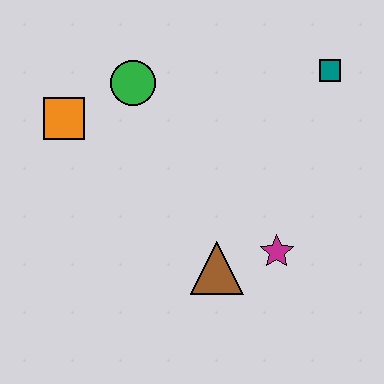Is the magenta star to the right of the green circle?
Yes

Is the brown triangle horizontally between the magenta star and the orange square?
Yes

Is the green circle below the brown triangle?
No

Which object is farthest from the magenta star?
The orange square is farthest from the magenta star.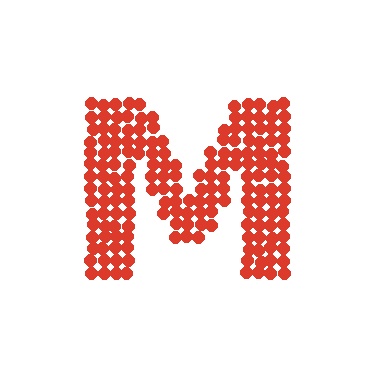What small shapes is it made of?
It is made of small circles.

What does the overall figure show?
The overall figure shows the letter M.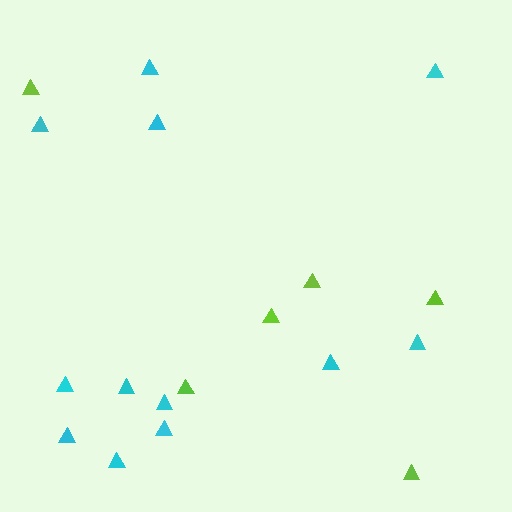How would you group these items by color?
There are 2 groups: one group of cyan triangles (12) and one group of lime triangles (6).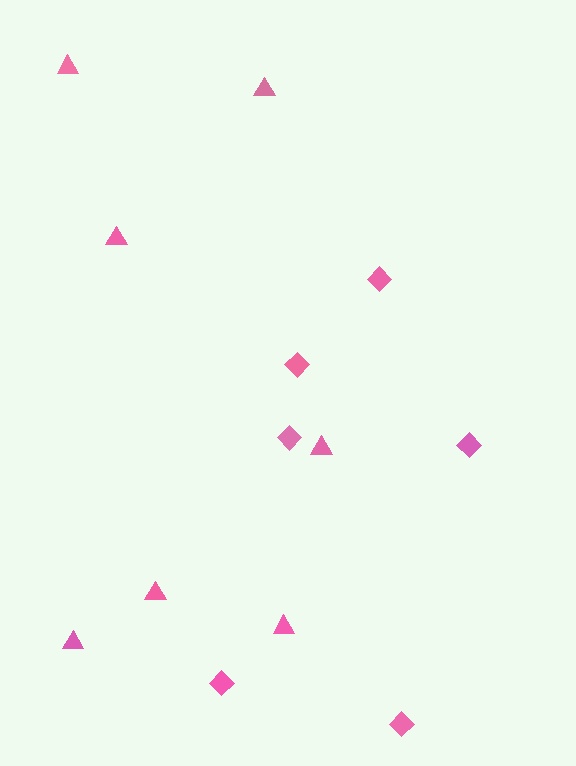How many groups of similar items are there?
There are 2 groups: one group of diamonds (6) and one group of triangles (7).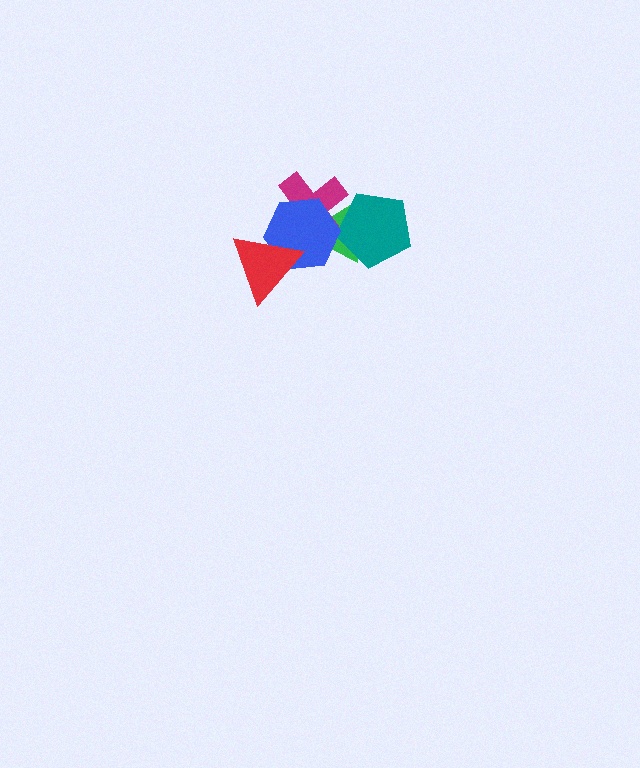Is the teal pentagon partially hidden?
No, no other shape covers it.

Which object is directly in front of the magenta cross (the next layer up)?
The teal pentagon is directly in front of the magenta cross.